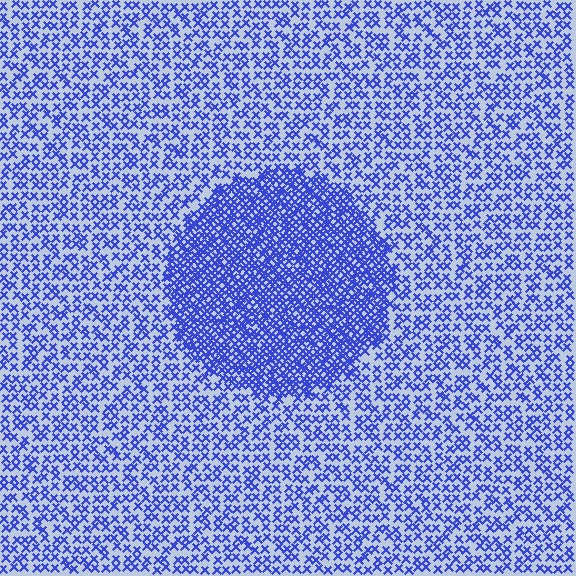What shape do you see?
I see a circle.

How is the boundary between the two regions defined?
The boundary is defined by a change in element density (approximately 2.2x ratio). All elements are the same color, size, and shape.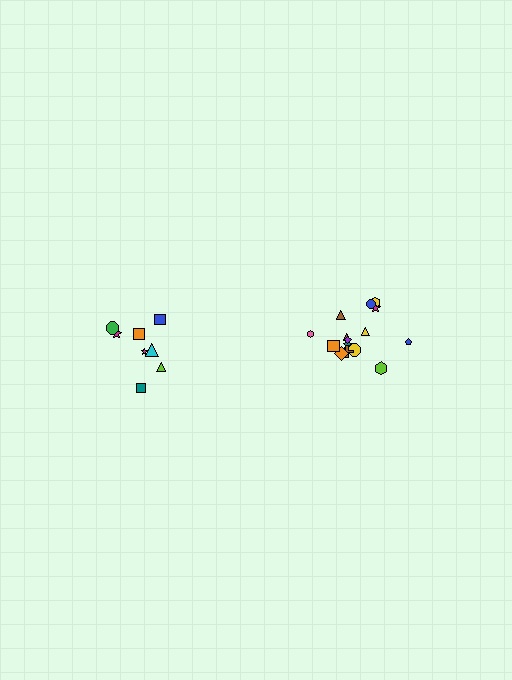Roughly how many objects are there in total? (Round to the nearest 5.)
Roughly 25 objects in total.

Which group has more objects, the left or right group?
The right group.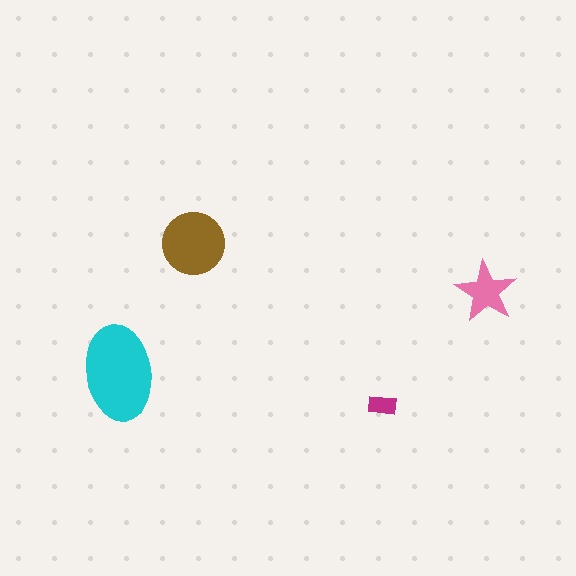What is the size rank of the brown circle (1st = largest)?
2nd.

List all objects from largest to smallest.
The cyan ellipse, the brown circle, the pink star, the magenta rectangle.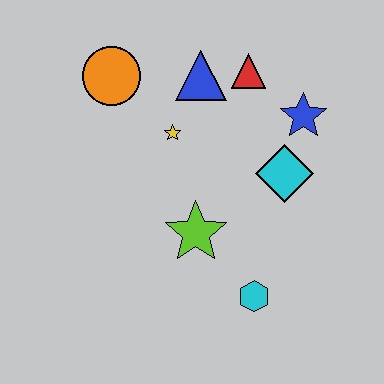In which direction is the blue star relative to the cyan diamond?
The blue star is above the cyan diamond.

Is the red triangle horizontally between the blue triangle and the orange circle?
No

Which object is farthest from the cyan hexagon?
The orange circle is farthest from the cyan hexagon.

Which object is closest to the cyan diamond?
The blue star is closest to the cyan diamond.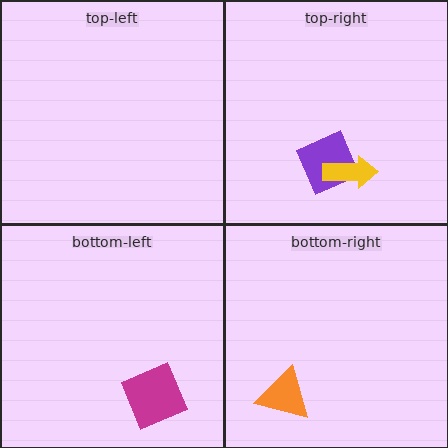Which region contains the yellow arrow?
The top-right region.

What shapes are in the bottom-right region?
The orange triangle.